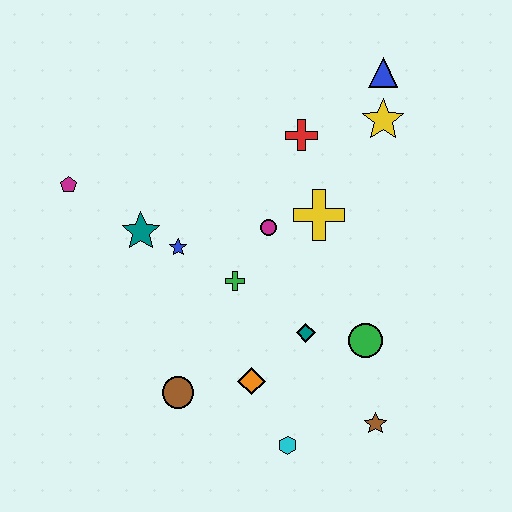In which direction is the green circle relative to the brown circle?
The green circle is to the right of the brown circle.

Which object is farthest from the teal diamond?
The magenta pentagon is farthest from the teal diamond.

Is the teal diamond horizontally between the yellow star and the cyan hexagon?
Yes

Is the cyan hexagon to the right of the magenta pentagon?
Yes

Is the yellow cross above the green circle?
Yes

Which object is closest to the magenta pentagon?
The teal star is closest to the magenta pentagon.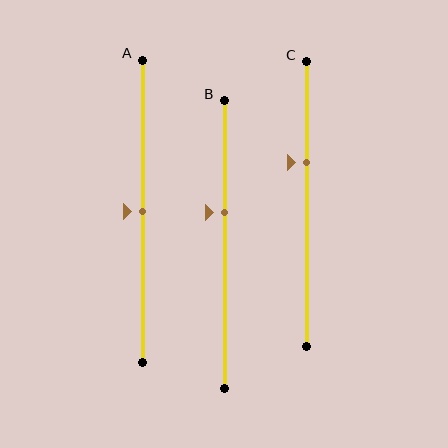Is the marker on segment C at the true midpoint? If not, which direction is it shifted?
No, the marker on segment C is shifted upward by about 15% of the segment length.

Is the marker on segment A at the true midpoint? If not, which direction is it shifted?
Yes, the marker on segment A is at the true midpoint.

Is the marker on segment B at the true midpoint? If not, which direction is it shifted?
No, the marker on segment B is shifted upward by about 11% of the segment length.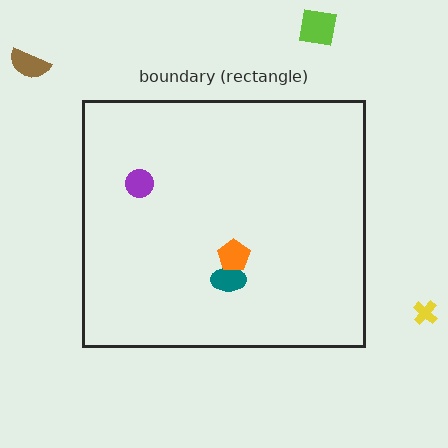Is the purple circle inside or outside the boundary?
Inside.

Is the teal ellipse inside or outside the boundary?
Inside.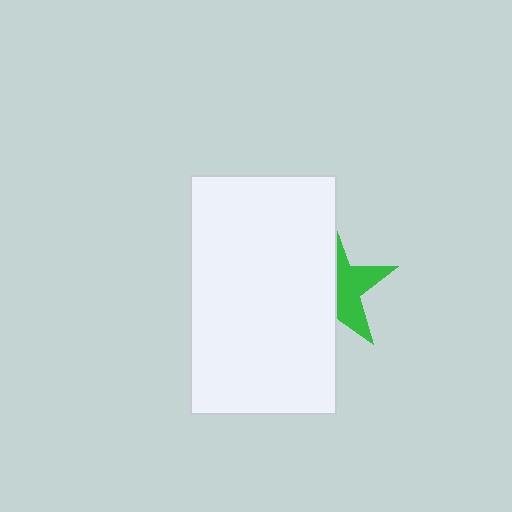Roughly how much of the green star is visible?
A small part of it is visible (roughly 43%).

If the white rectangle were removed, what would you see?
You would see the complete green star.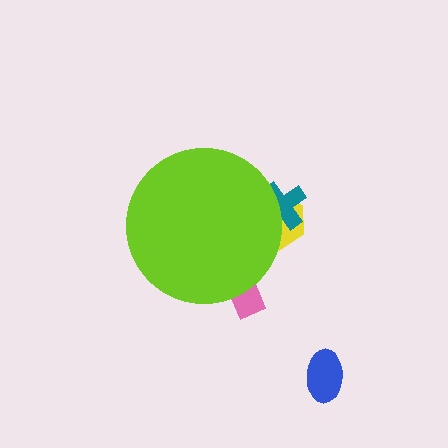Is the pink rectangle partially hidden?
Yes, the pink rectangle is partially hidden behind the lime circle.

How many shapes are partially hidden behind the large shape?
3 shapes are partially hidden.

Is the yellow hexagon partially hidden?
Yes, the yellow hexagon is partially hidden behind the lime circle.